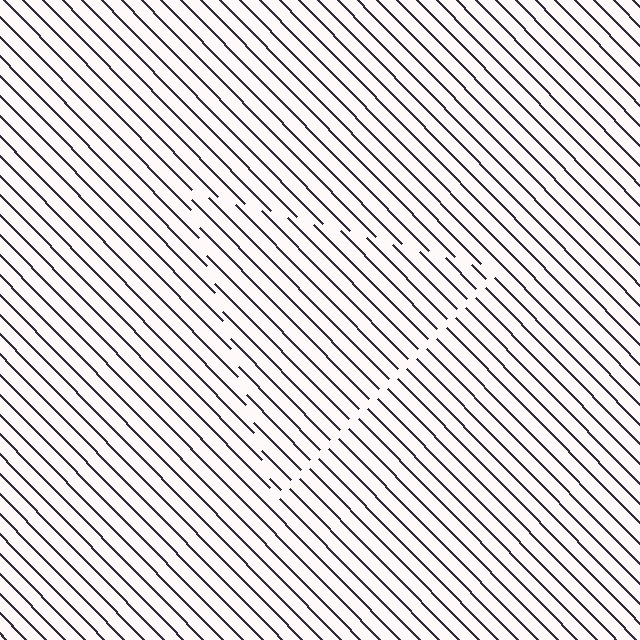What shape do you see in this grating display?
An illusory triangle. The interior of the shape contains the same grating, shifted by half a period — the contour is defined by the phase discontinuity where line-ends from the inner and outer gratings abut.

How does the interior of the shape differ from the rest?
The interior of the shape contains the same grating, shifted by half a period — the contour is defined by the phase discontinuity where line-ends from the inner and outer gratings abut.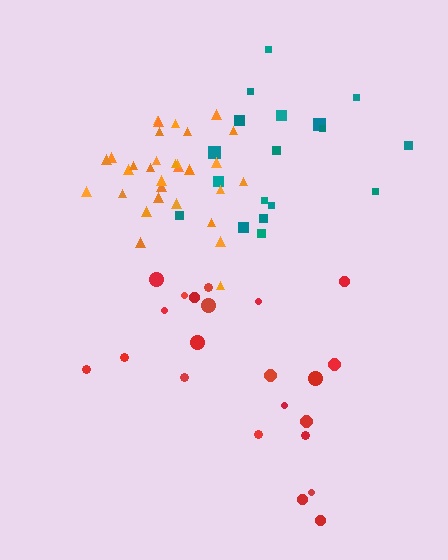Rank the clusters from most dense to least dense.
orange, teal, red.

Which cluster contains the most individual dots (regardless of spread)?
Orange (31).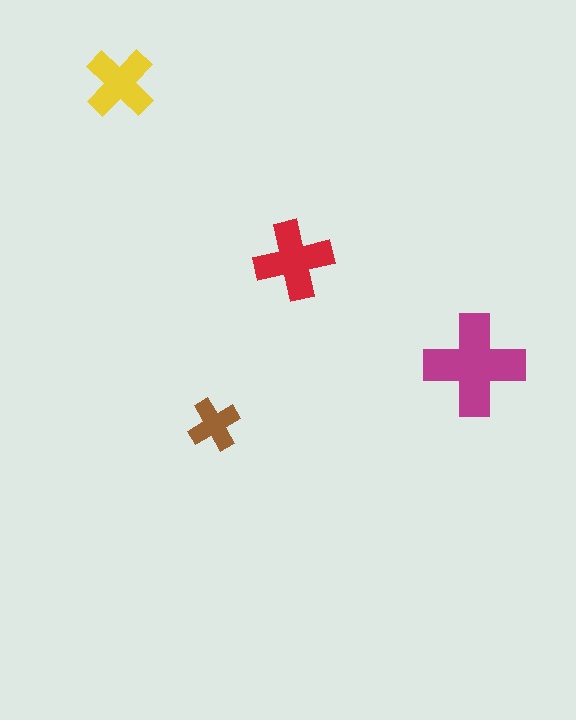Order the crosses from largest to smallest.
the magenta one, the red one, the yellow one, the brown one.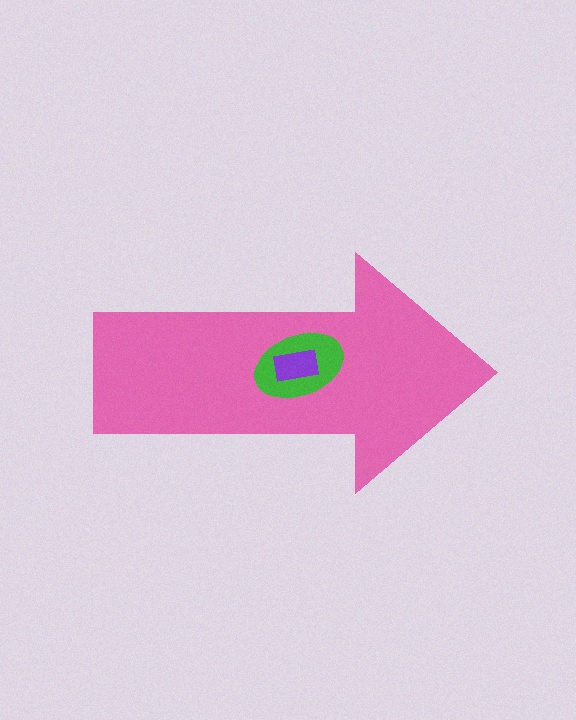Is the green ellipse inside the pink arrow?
Yes.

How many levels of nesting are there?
3.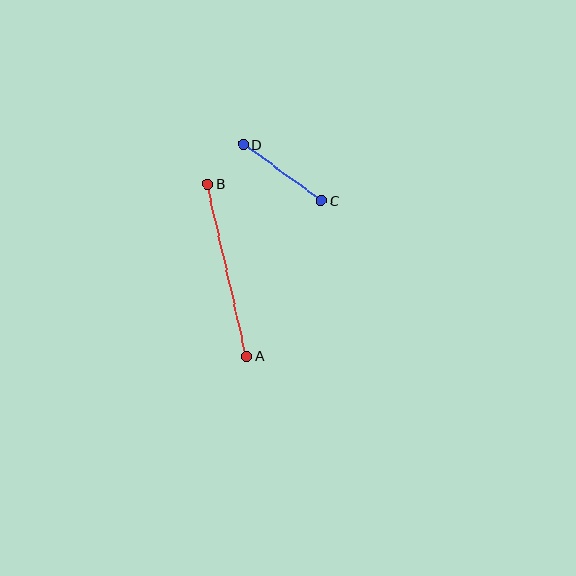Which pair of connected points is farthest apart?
Points A and B are farthest apart.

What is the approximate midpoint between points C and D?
The midpoint is at approximately (282, 173) pixels.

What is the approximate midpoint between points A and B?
The midpoint is at approximately (227, 270) pixels.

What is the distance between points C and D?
The distance is approximately 96 pixels.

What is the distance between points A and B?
The distance is approximately 177 pixels.